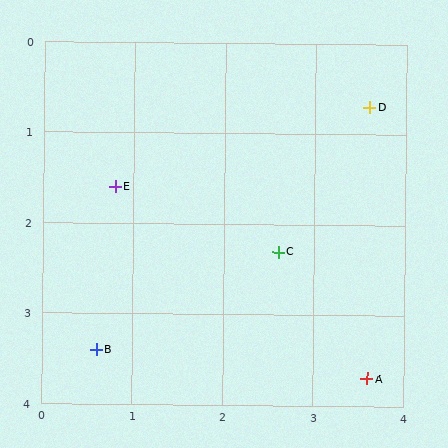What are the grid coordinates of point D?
Point D is at approximately (3.6, 0.7).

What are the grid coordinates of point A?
Point A is at approximately (3.6, 3.7).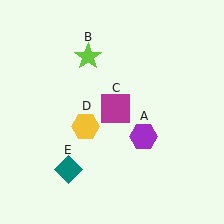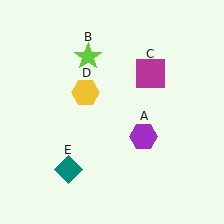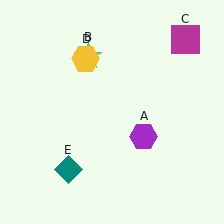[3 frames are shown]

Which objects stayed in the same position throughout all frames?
Purple hexagon (object A) and lime star (object B) and teal diamond (object E) remained stationary.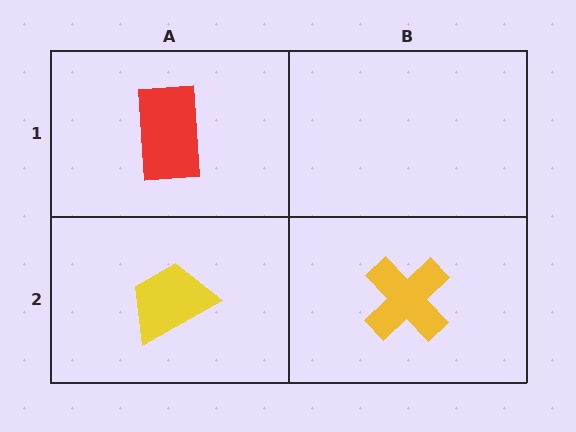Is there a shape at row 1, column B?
No, that cell is empty.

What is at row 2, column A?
A yellow trapezoid.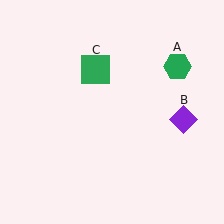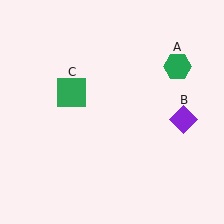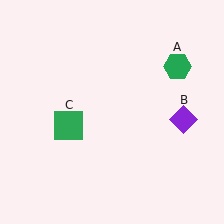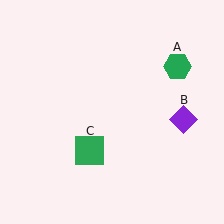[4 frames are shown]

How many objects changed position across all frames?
1 object changed position: green square (object C).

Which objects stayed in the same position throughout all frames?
Green hexagon (object A) and purple diamond (object B) remained stationary.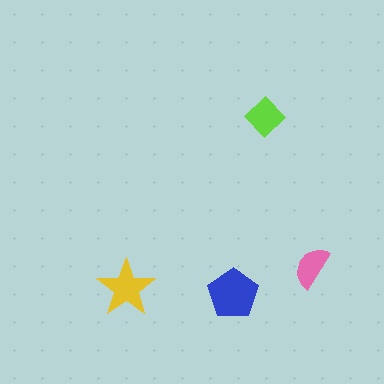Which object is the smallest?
The pink semicircle.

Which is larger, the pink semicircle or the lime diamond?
The lime diamond.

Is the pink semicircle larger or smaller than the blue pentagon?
Smaller.